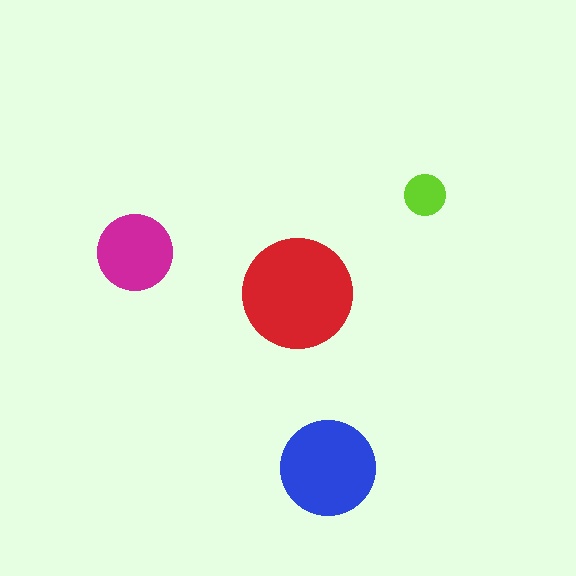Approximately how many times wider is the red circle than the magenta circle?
About 1.5 times wider.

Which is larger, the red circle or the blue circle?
The red one.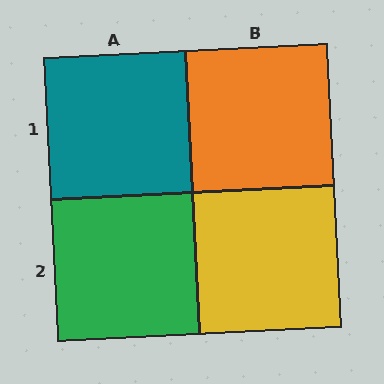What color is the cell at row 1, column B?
Orange.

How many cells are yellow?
1 cell is yellow.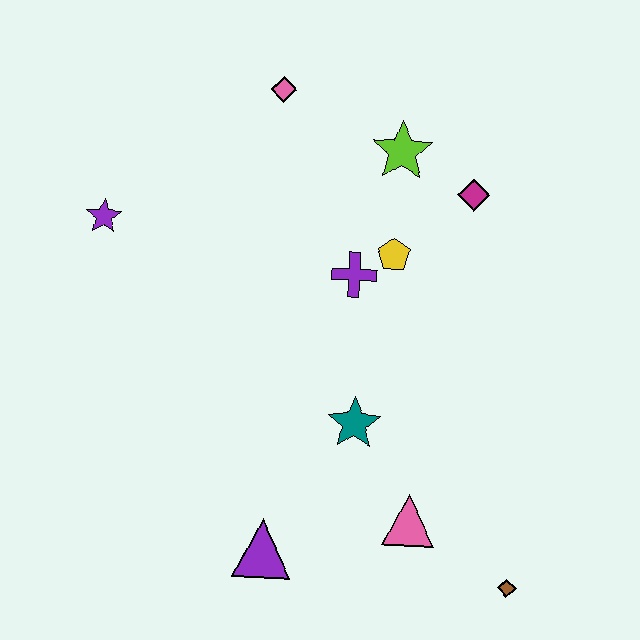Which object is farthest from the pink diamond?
The brown diamond is farthest from the pink diamond.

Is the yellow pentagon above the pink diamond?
No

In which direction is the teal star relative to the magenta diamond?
The teal star is below the magenta diamond.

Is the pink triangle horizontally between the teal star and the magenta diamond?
Yes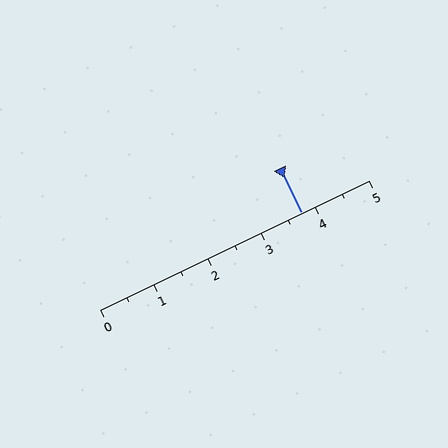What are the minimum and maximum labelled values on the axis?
The axis runs from 0 to 5.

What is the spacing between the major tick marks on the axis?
The major ticks are spaced 1 apart.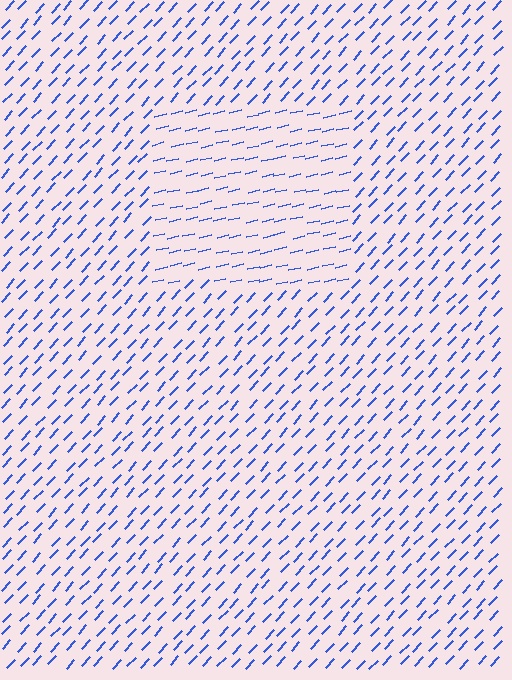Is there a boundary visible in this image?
Yes, there is a texture boundary formed by a change in line orientation.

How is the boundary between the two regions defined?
The boundary is defined purely by a change in line orientation (approximately 33 degrees difference). All lines are the same color and thickness.